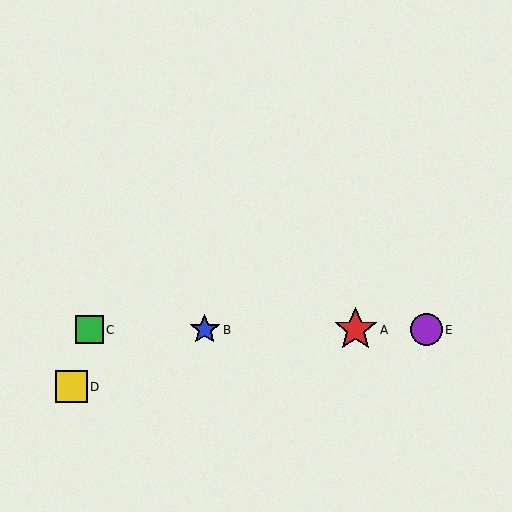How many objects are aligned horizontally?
4 objects (A, B, C, E) are aligned horizontally.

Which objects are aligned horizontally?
Objects A, B, C, E are aligned horizontally.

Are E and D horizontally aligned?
No, E is at y≈330 and D is at y≈387.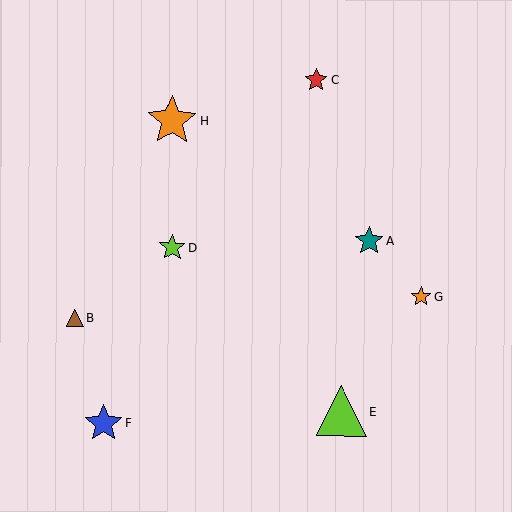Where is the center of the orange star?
The center of the orange star is at (421, 296).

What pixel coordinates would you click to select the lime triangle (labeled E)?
Click at (342, 411) to select the lime triangle E.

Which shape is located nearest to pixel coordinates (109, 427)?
The blue star (labeled F) at (103, 424) is nearest to that location.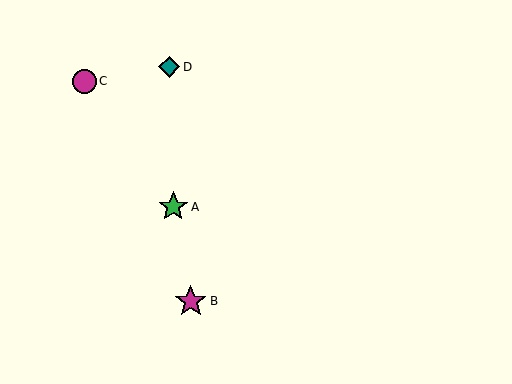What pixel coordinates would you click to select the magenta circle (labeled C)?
Click at (84, 81) to select the magenta circle C.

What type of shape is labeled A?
Shape A is a green star.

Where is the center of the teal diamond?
The center of the teal diamond is at (169, 67).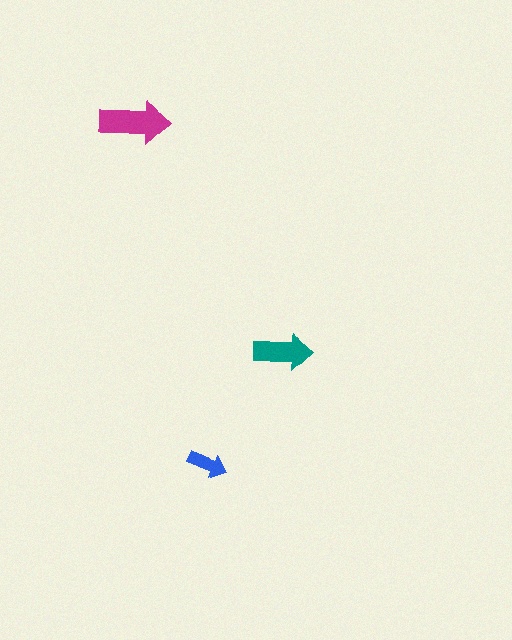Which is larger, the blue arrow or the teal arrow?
The teal one.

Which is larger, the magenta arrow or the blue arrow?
The magenta one.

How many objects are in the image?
There are 3 objects in the image.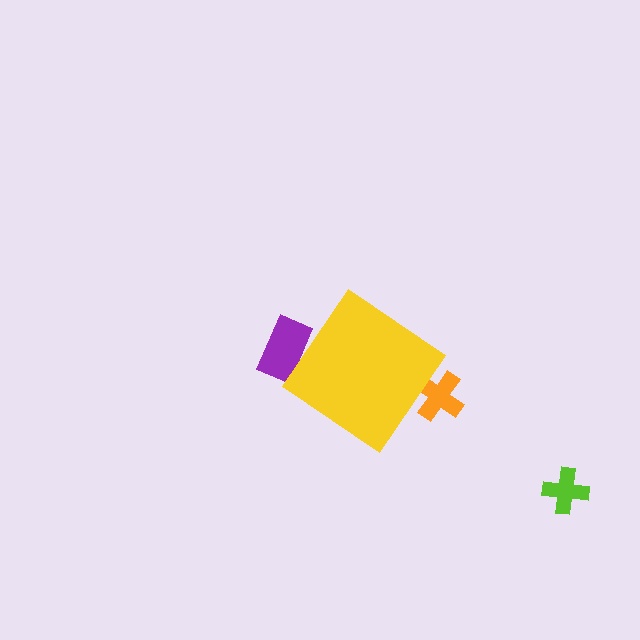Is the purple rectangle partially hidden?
Yes, the purple rectangle is partially hidden behind the yellow diamond.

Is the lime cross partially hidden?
No, the lime cross is fully visible.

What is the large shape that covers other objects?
A yellow diamond.